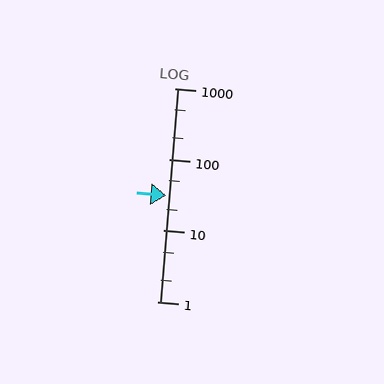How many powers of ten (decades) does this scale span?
The scale spans 3 decades, from 1 to 1000.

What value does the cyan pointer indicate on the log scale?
The pointer indicates approximately 31.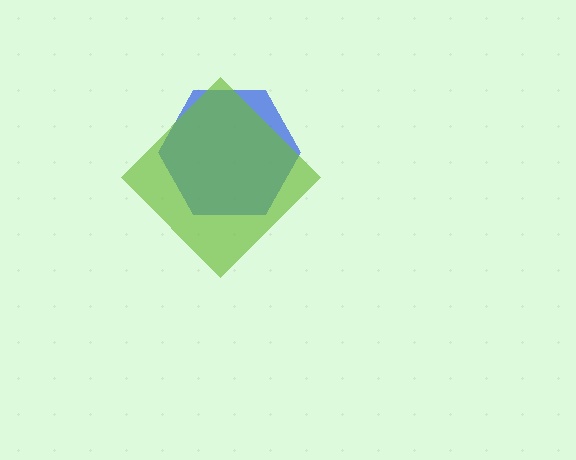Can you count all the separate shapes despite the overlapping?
Yes, there are 2 separate shapes.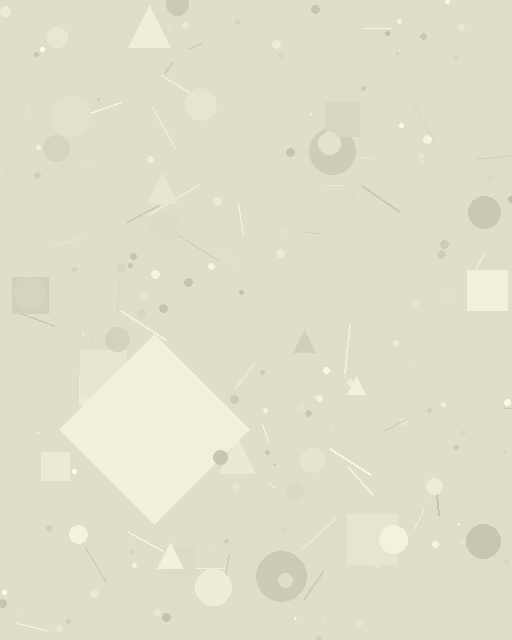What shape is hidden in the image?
A diamond is hidden in the image.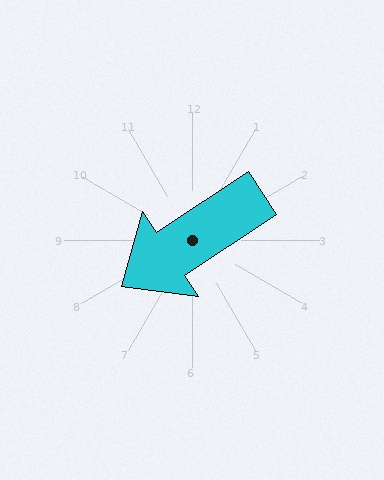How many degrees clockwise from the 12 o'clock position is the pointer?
Approximately 236 degrees.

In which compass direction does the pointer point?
Southwest.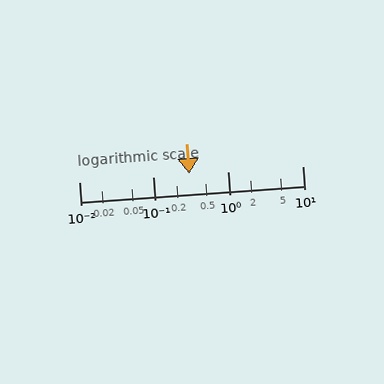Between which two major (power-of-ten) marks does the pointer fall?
The pointer is between 0.1 and 1.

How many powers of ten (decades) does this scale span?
The scale spans 3 decades, from 0.01 to 10.